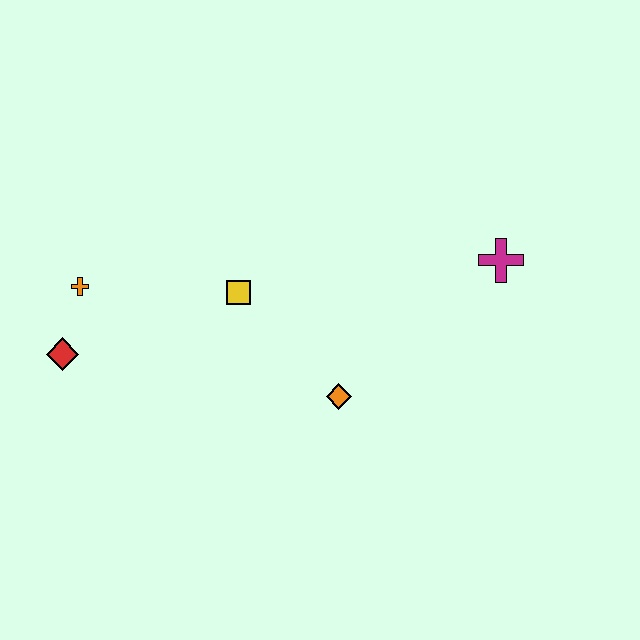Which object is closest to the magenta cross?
The orange diamond is closest to the magenta cross.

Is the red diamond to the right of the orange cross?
No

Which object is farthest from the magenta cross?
The red diamond is farthest from the magenta cross.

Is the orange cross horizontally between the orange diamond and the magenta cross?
No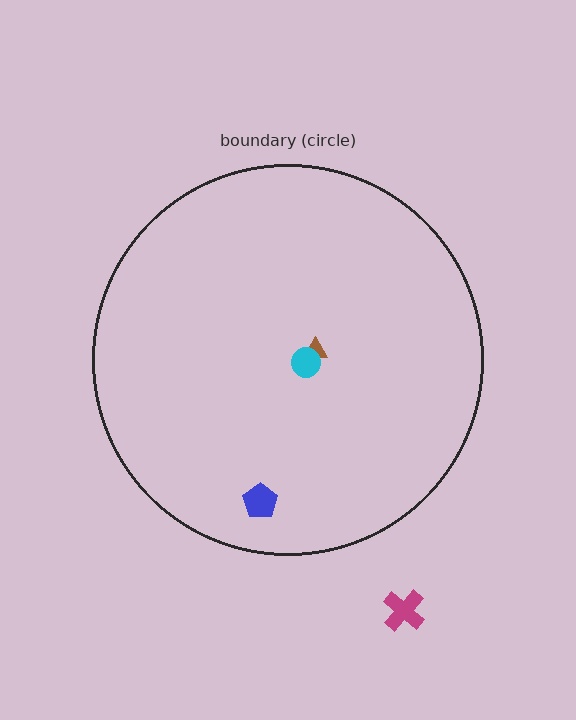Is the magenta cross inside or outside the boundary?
Outside.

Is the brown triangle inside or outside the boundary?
Inside.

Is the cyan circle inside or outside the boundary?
Inside.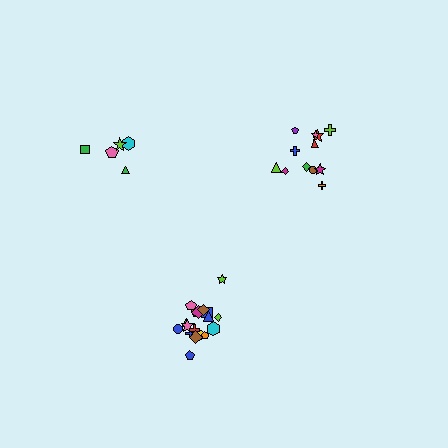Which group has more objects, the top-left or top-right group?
The top-right group.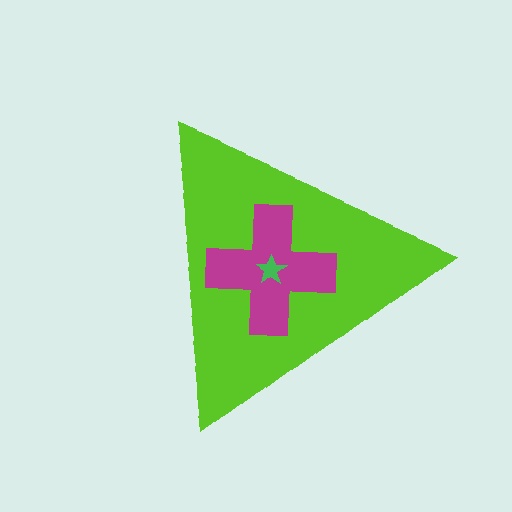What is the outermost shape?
The lime triangle.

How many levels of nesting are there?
3.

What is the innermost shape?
The green star.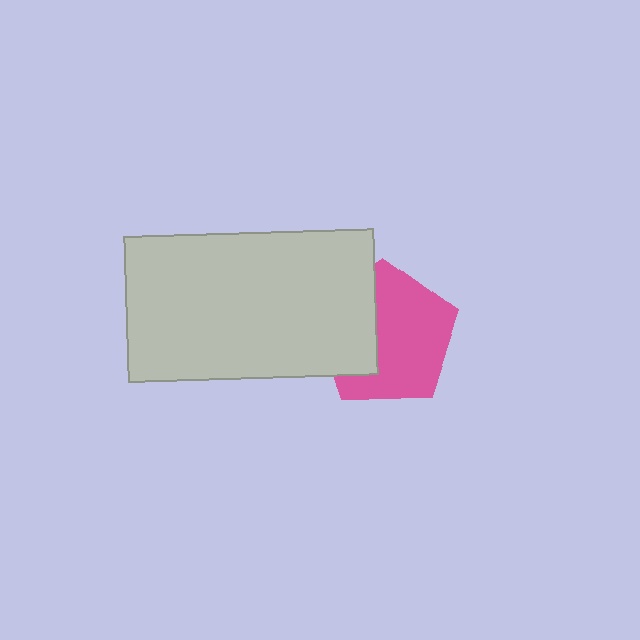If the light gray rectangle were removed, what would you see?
You would see the complete pink pentagon.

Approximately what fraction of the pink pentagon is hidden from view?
Roughly 36% of the pink pentagon is hidden behind the light gray rectangle.